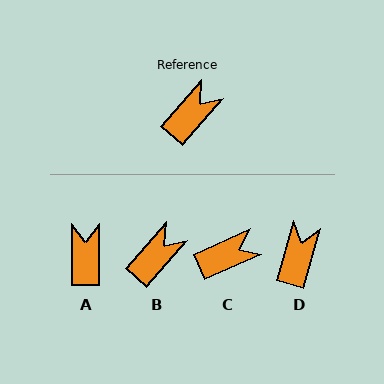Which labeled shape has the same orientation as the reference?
B.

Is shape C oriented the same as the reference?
No, it is off by about 25 degrees.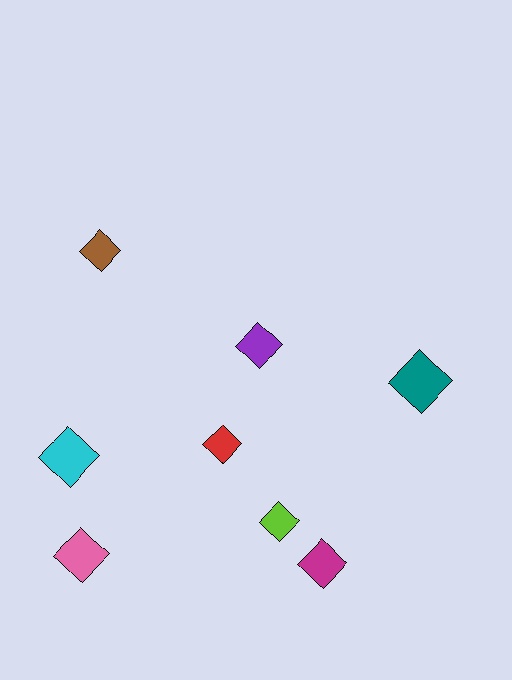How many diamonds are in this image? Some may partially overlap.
There are 8 diamonds.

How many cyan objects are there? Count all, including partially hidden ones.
There is 1 cyan object.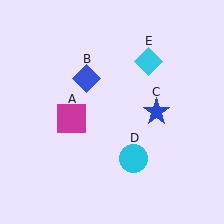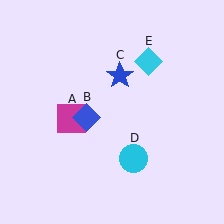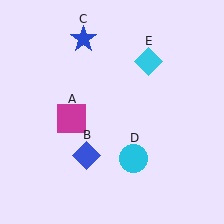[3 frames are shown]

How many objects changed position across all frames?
2 objects changed position: blue diamond (object B), blue star (object C).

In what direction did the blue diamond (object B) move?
The blue diamond (object B) moved down.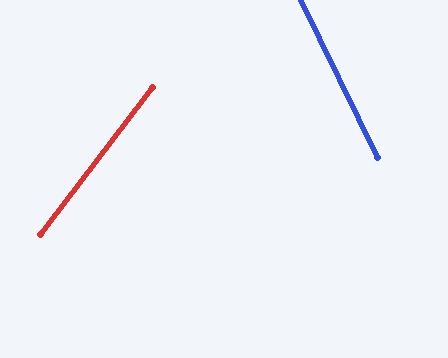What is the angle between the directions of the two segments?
Approximately 63 degrees.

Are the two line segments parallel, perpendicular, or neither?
Neither parallel nor perpendicular — they differ by about 63°.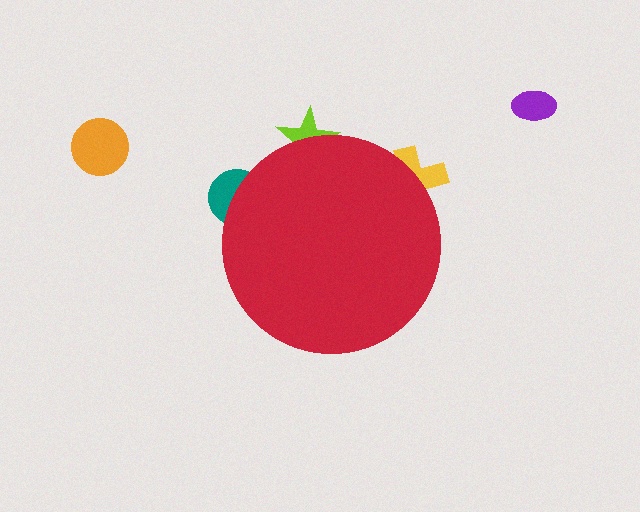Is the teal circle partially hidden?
Yes, the teal circle is partially hidden behind the red circle.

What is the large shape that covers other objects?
A red circle.